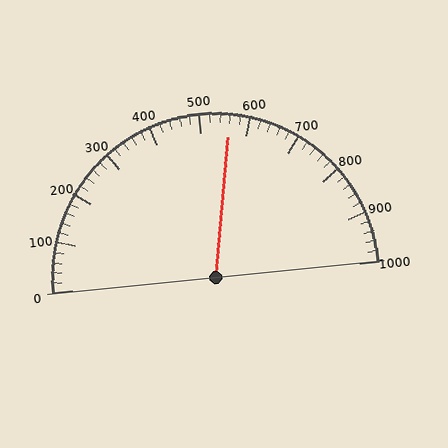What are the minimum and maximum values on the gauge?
The gauge ranges from 0 to 1000.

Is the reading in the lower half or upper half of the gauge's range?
The reading is in the upper half of the range (0 to 1000).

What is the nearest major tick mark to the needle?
The nearest major tick mark is 600.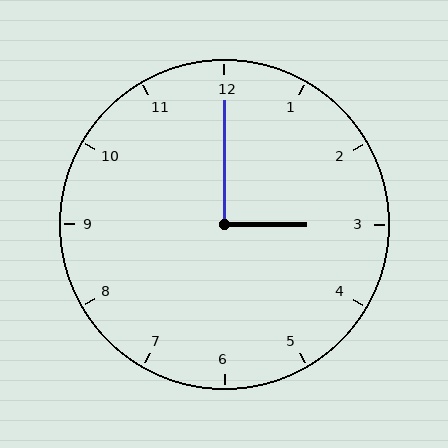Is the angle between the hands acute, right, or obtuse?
It is right.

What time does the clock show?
3:00.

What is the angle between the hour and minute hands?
Approximately 90 degrees.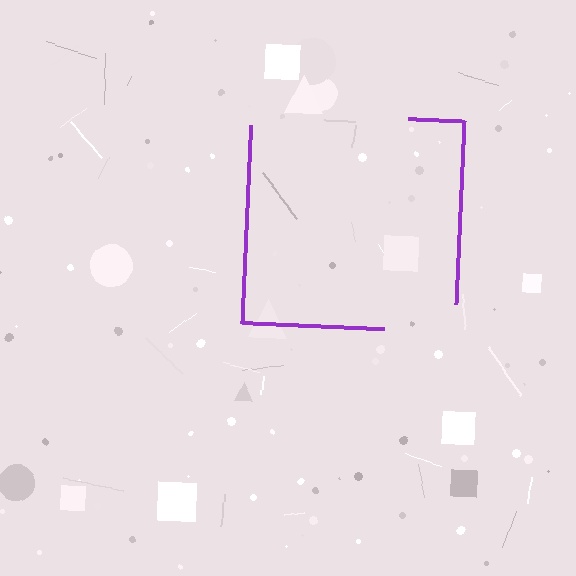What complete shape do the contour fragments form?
The contour fragments form a square.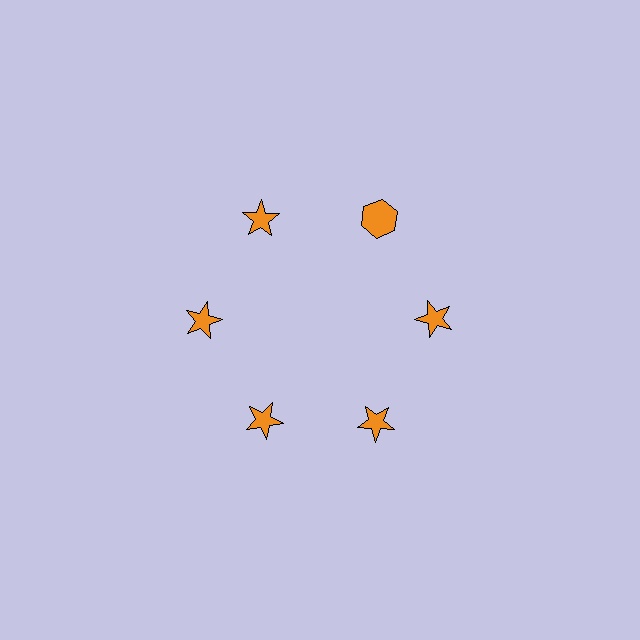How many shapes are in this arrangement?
There are 6 shapes arranged in a ring pattern.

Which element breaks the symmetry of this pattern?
The orange hexagon at roughly the 1 o'clock position breaks the symmetry. All other shapes are orange stars.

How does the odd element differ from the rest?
It has a different shape: hexagon instead of star.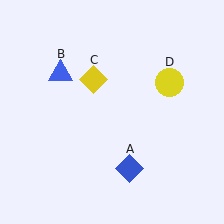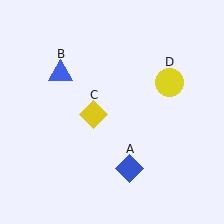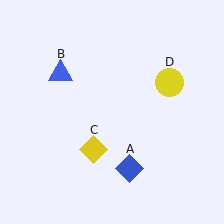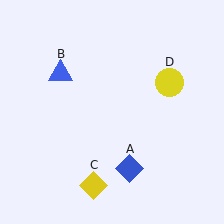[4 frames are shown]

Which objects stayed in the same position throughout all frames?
Blue diamond (object A) and blue triangle (object B) and yellow circle (object D) remained stationary.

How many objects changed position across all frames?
1 object changed position: yellow diamond (object C).